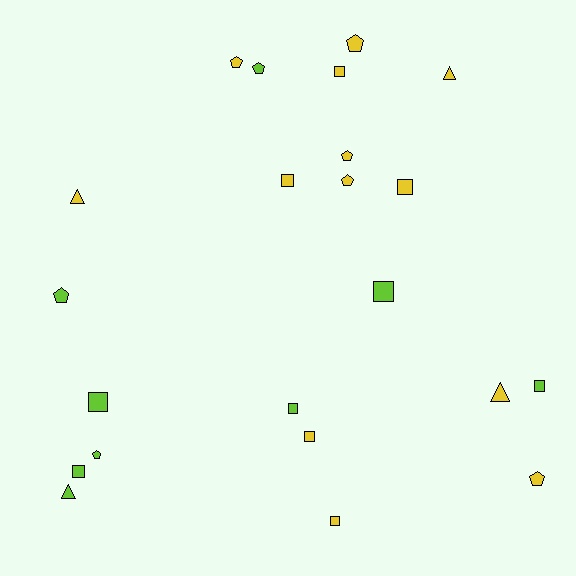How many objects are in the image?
There are 22 objects.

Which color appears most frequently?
Yellow, with 13 objects.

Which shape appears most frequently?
Square, with 10 objects.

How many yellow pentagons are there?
There are 5 yellow pentagons.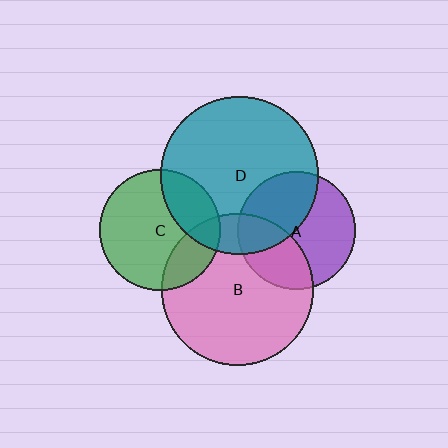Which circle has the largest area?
Circle D (teal).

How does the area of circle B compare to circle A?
Approximately 1.7 times.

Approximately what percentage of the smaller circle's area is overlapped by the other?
Approximately 35%.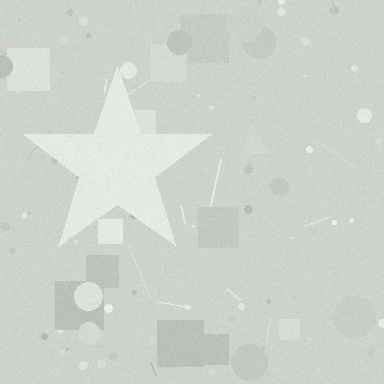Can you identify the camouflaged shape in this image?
The camouflaged shape is a star.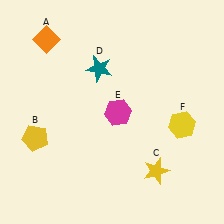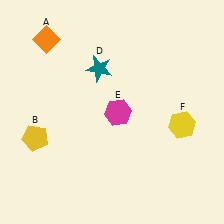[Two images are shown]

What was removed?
The yellow star (C) was removed in Image 2.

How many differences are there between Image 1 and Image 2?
There is 1 difference between the two images.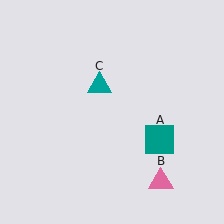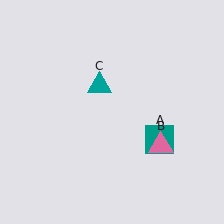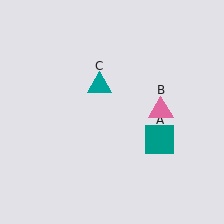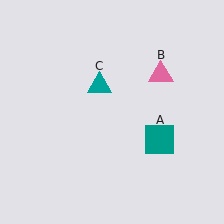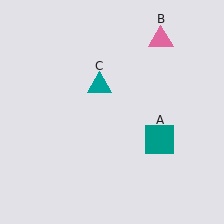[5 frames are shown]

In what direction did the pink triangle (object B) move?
The pink triangle (object B) moved up.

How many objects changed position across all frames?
1 object changed position: pink triangle (object B).